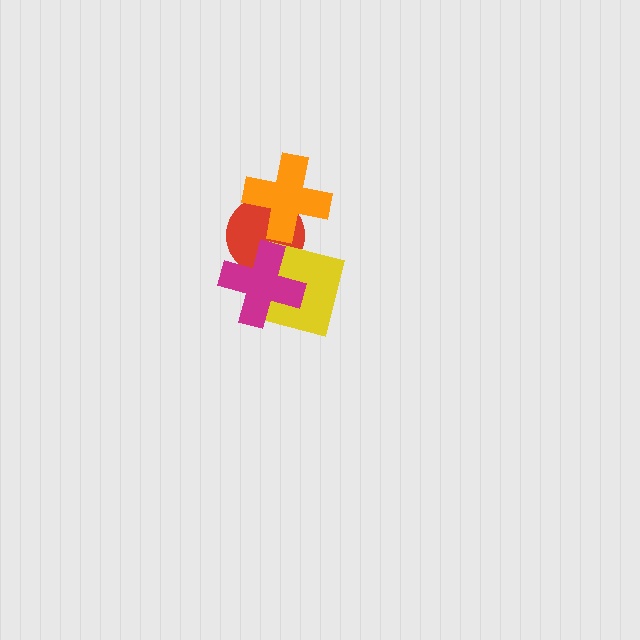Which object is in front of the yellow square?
The magenta cross is in front of the yellow square.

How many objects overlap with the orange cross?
1 object overlaps with the orange cross.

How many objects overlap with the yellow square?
2 objects overlap with the yellow square.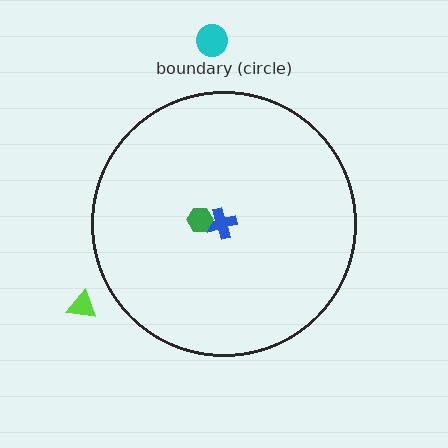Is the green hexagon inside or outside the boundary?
Inside.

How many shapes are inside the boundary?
2 inside, 2 outside.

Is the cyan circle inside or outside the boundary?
Outside.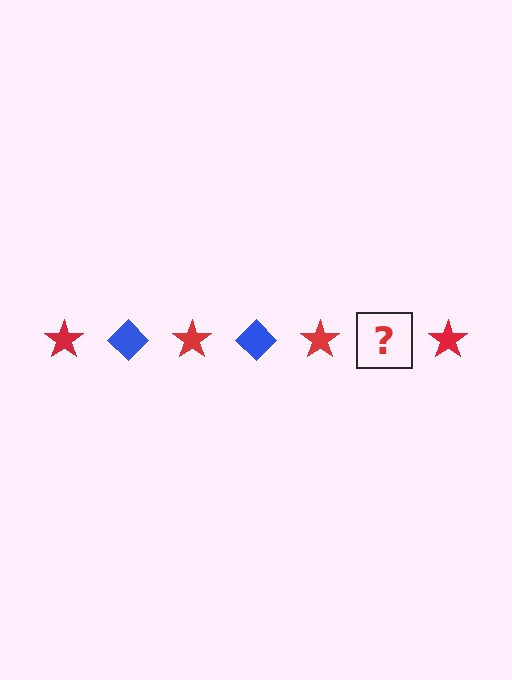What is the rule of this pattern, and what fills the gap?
The rule is that the pattern alternates between red star and blue diamond. The gap should be filled with a blue diamond.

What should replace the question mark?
The question mark should be replaced with a blue diamond.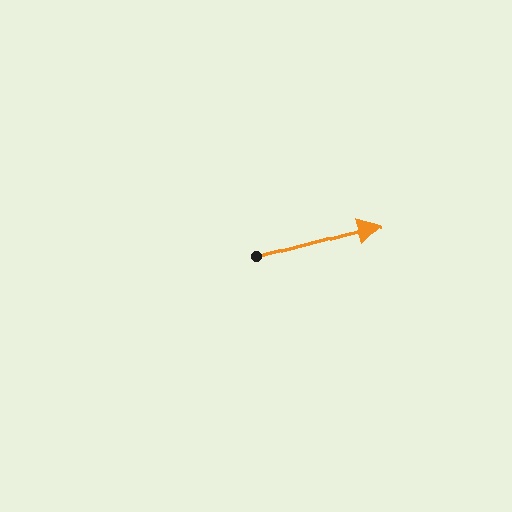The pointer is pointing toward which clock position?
Roughly 3 o'clock.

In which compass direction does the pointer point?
East.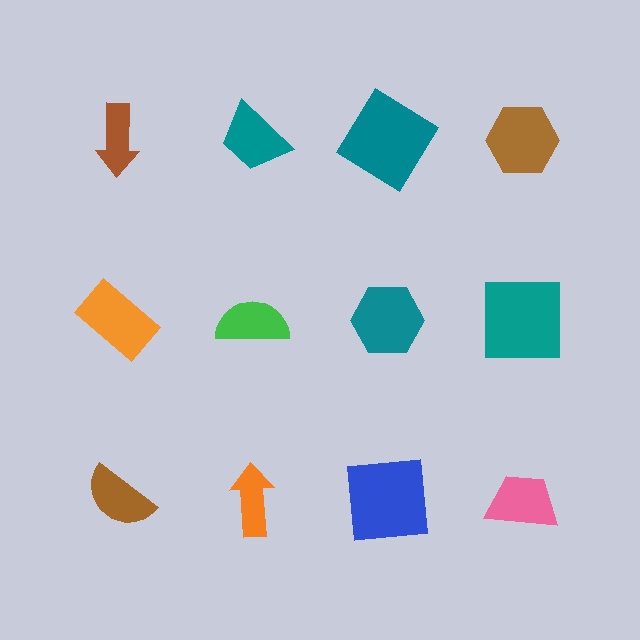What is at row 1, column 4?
A brown hexagon.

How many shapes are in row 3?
4 shapes.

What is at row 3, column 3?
A blue square.